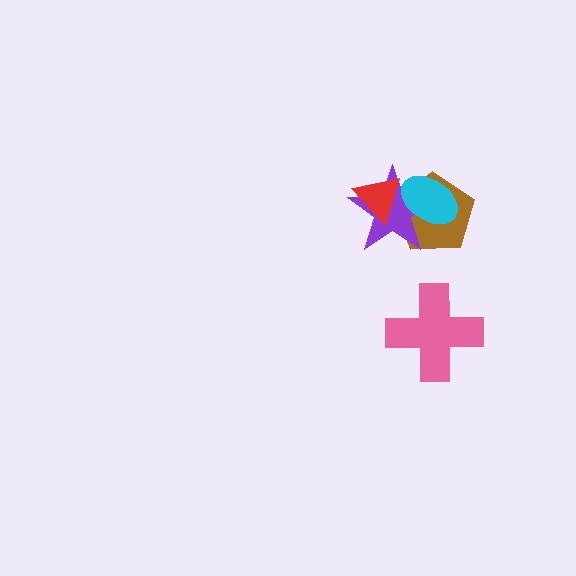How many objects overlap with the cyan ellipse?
3 objects overlap with the cyan ellipse.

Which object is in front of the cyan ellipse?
The red triangle is in front of the cyan ellipse.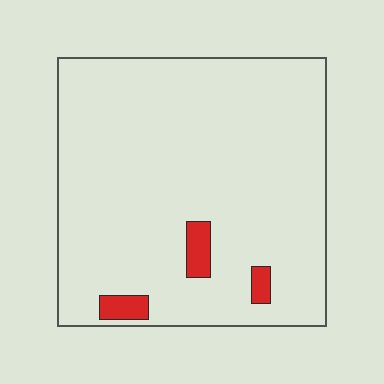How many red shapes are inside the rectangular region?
3.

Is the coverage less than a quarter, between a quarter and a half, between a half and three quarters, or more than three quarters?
Less than a quarter.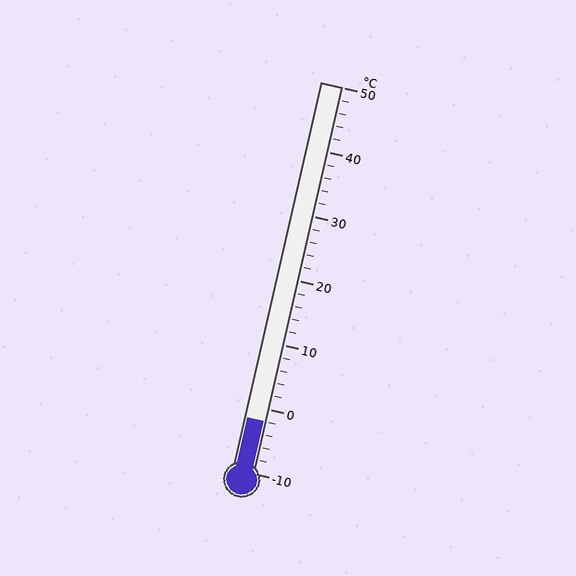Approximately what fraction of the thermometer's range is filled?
The thermometer is filled to approximately 15% of its range.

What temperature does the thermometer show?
The thermometer shows approximately -2°C.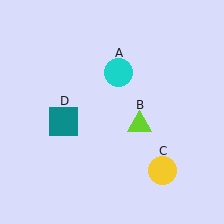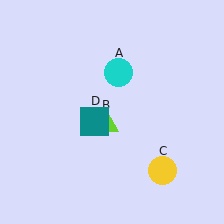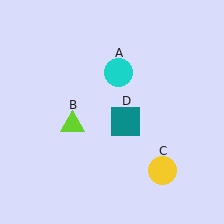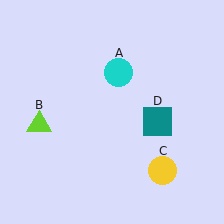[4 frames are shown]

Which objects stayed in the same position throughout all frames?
Cyan circle (object A) and yellow circle (object C) remained stationary.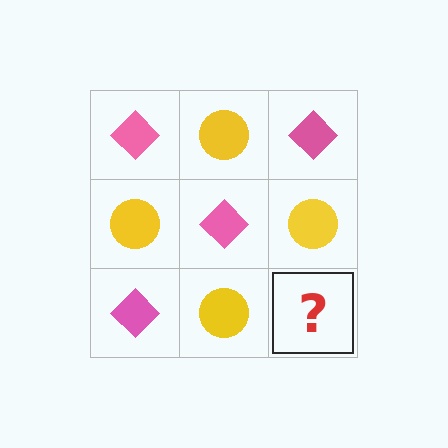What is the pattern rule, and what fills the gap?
The rule is that it alternates pink diamond and yellow circle in a checkerboard pattern. The gap should be filled with a pink diamond.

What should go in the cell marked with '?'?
The missing cell should contain a pink diamond.